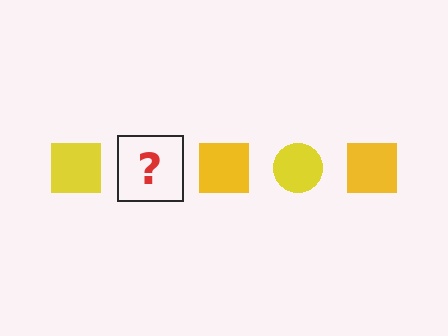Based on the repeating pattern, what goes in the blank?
The blank should be a yellow circle.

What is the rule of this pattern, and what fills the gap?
The rule is that the pattern cycles through square, circle shapes in yellow. The gap should be filled with a yellow circle.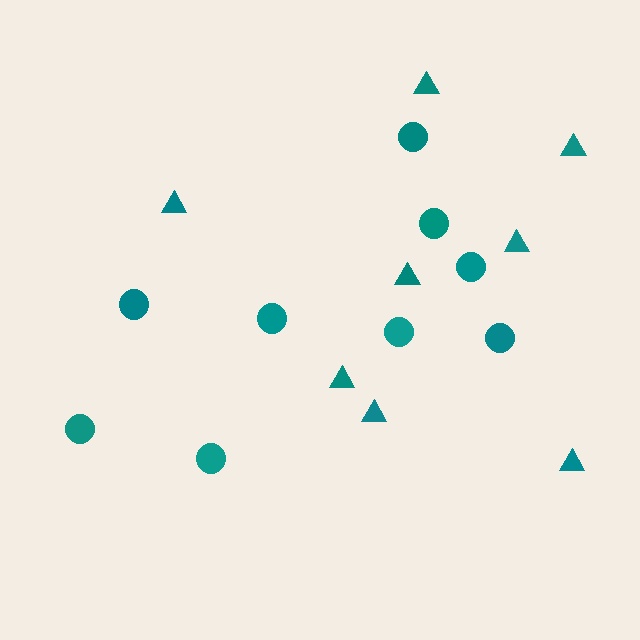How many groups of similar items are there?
There are 2 groups: one group of circles (9) and one group of triangles (8).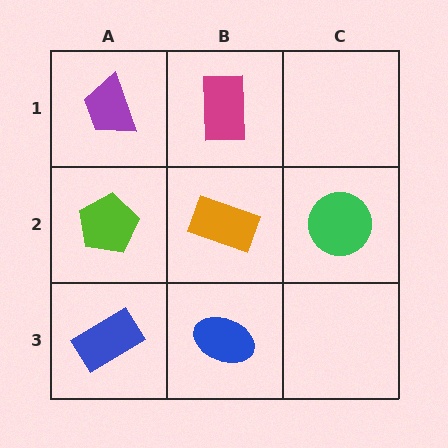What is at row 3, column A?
A blue rectangle.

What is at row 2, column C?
A green circle.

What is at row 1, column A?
A purple trapezoid.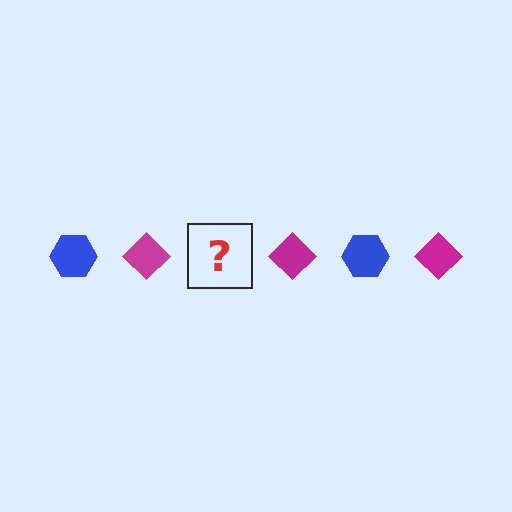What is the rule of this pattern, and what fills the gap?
The rule is that the pattern alternates between blue hexagon and magenta diamond. The gap should be filled with a blue hexagon.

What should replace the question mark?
The question mark should be replaced with a blue hexagon.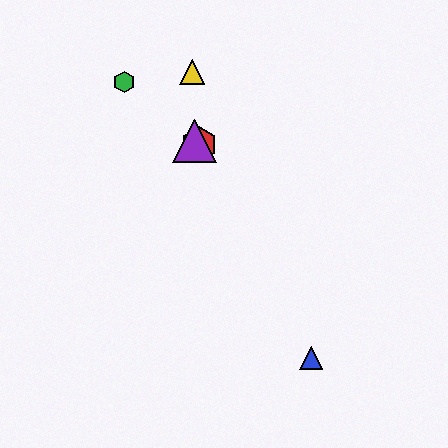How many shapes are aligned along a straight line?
3 shapes (the red hexagon, the green hexagon, the purple triangle) are aligned along a straight line.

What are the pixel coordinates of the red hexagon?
The red hexagon is at (199, 145).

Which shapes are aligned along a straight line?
The red hexagon, the green hexagon, the purple triangle are aligned along a straight line.